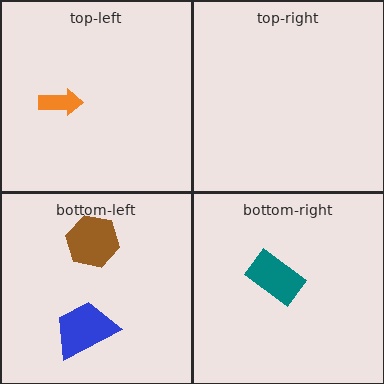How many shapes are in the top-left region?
1.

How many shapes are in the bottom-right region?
1.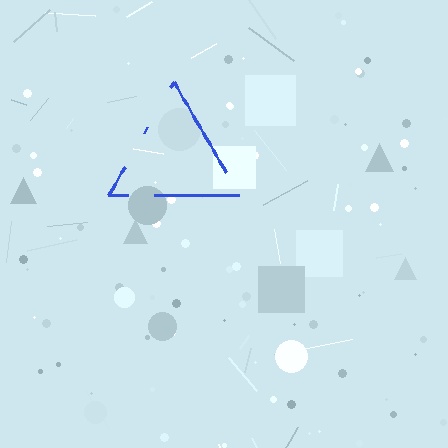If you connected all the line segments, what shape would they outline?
They would outline a triangle.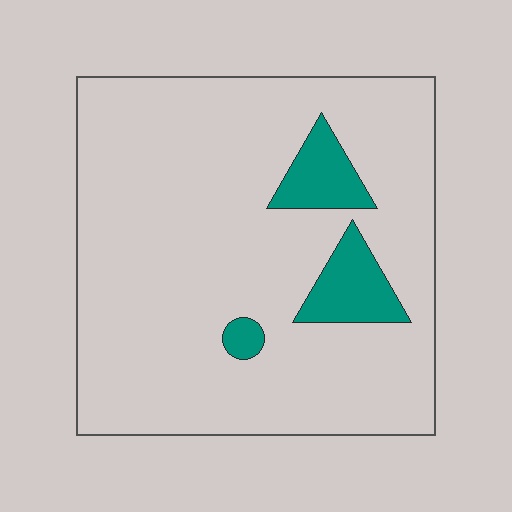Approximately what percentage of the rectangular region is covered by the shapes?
Approximately 10%.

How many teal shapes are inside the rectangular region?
3.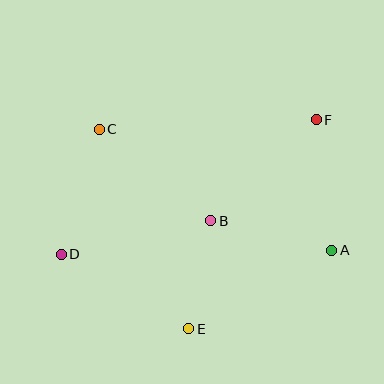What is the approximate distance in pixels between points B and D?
The distance between B and D is approximately 154 pixels.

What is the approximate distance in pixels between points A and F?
The distance between A and F is approximately 131 pixels.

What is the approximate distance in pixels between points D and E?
The distance between D and E is approximately 148 pixels.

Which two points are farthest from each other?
Points D and F are farthest from each other.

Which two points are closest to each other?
Points B and E are closest to each other.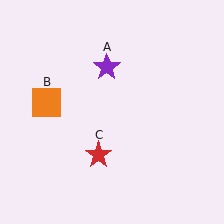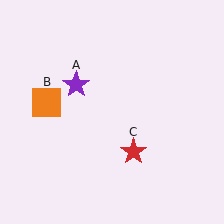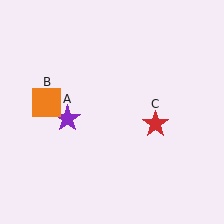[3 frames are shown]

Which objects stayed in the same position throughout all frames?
Orange square (object B) remained stationary.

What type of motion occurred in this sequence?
The purple star (object A), red star (object C) rotated counterclockwise around the center of the scene.